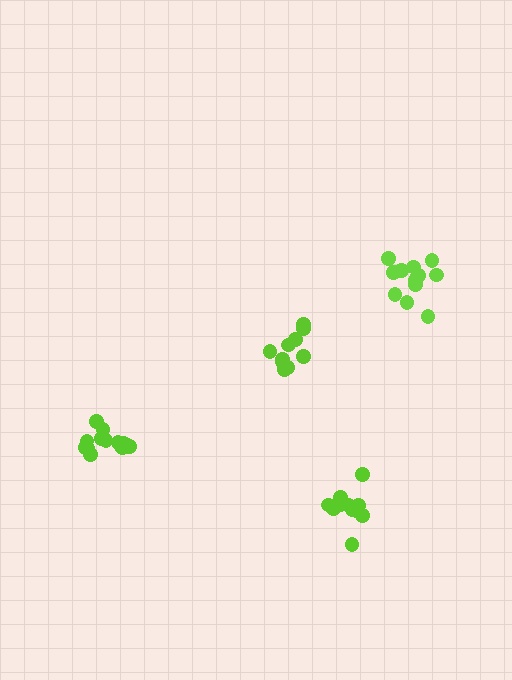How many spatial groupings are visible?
There are 4 spatial groupings.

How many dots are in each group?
Group 1: 11 dots, Group 2: 13 dots, Group 3: 14 dots, Group 4: 10 dots (48 total).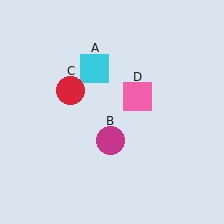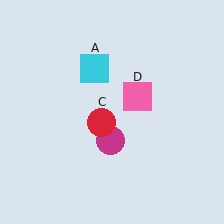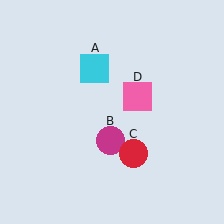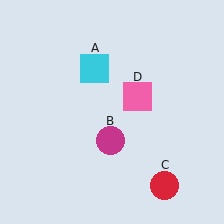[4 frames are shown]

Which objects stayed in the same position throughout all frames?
Cyan square (object A) and magenta circle (object B) and pink square (object D) remained stationary.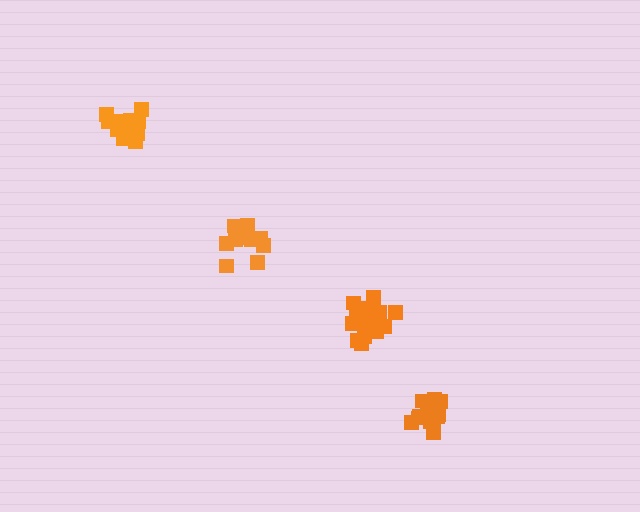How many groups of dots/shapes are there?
There are 4 groups.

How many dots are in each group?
Group 1: 14 dots, Group 2: 18 dots, Group 3: 19 dots, Group 4: 14 dots (65 total).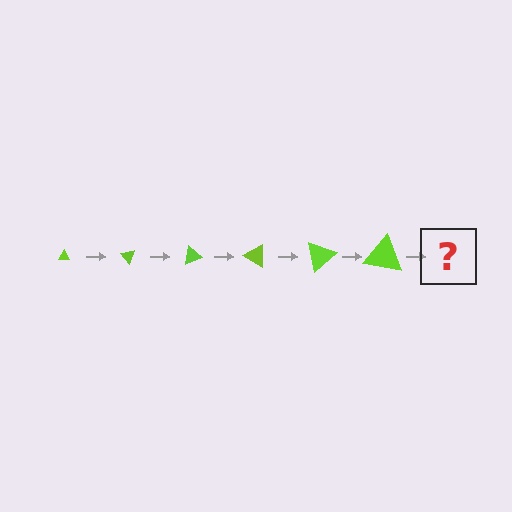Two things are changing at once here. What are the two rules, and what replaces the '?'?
The two rules are that the triangle grows larger each step and it rotates 50 degrees each step. The '?' should be a triangle, larger than the previous one and rotated 300 degrees from the start.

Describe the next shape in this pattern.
It should be a triangle, larger than the previous one and rotated 300 degrees from the start.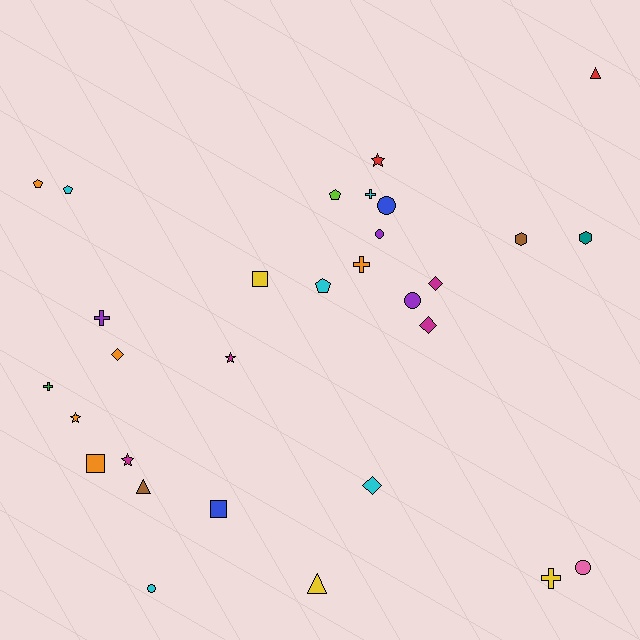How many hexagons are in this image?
There are 2 hexagons.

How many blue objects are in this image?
There are 2 blue objects.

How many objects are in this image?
There are 30 objects.